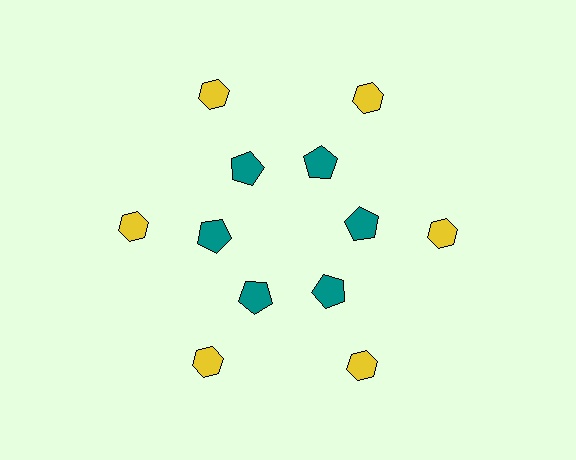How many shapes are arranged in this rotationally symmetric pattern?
There are 12 shapes, arranged in 6 groups of 2.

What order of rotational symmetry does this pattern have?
This pattern has 6-fold rotational symmetry.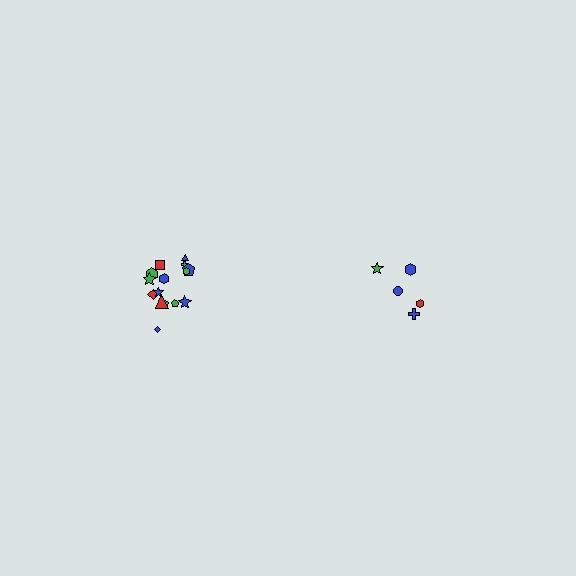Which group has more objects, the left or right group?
The left group.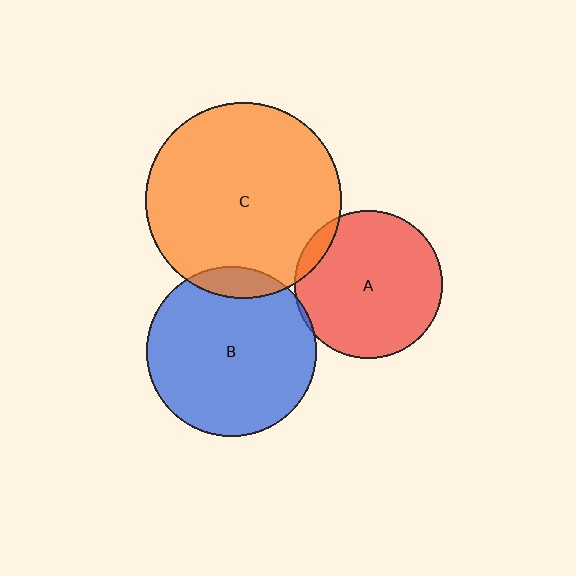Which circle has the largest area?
Circle C (orange).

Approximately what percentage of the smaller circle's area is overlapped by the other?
Approximately 10%.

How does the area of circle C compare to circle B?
Approximately 1.3 times.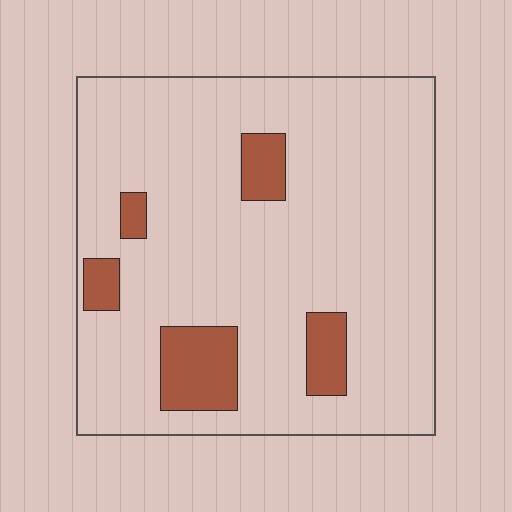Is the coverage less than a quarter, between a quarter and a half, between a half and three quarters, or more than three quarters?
Less than a quarter.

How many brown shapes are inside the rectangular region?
5.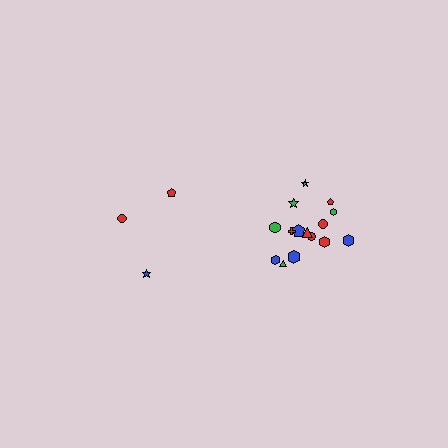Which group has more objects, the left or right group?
The right group.